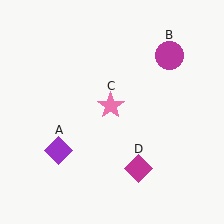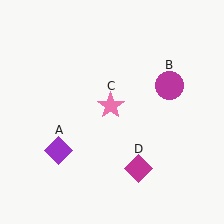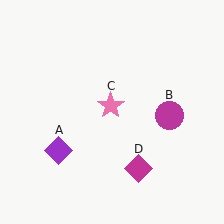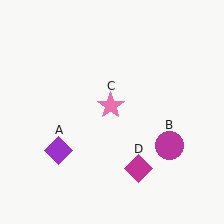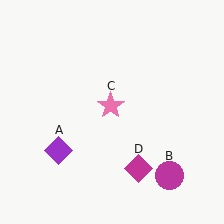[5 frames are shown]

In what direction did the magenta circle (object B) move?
The magenta circle (object B) moved down.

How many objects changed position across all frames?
1 object changed position: magenta circle (object B).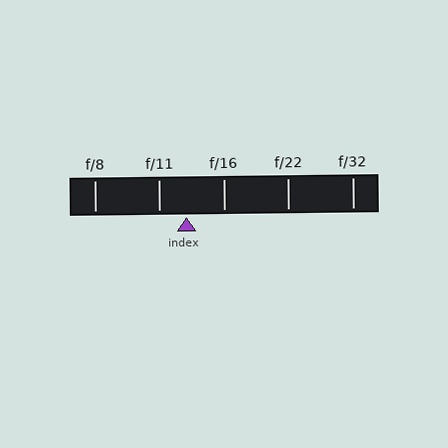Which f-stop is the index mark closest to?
The index mark is closest to f/11.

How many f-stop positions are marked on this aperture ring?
There are 5 f-stop positions marked.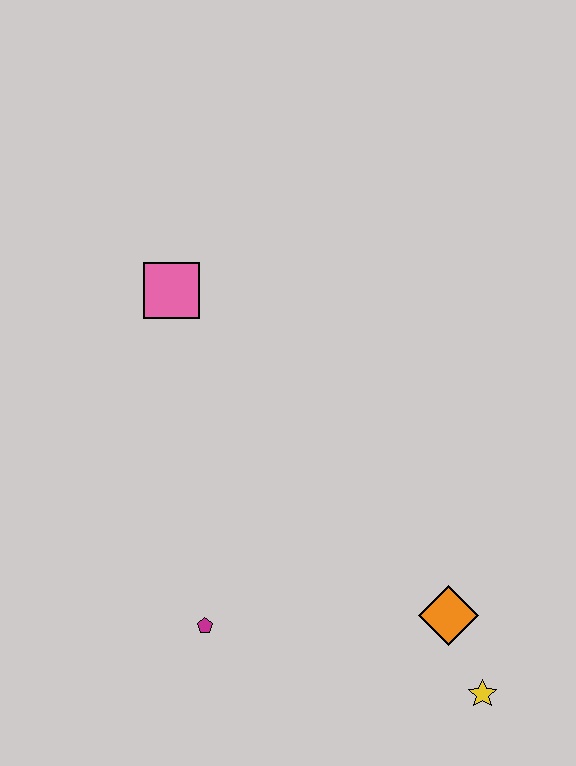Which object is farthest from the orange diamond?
The pink square is farthest from the orange diamond.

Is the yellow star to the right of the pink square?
Yes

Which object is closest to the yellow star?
The orange diamond is closest to the yellow star.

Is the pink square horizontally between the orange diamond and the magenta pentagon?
No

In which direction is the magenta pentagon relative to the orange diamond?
The magenta pentagon is to the left of the orange diamond.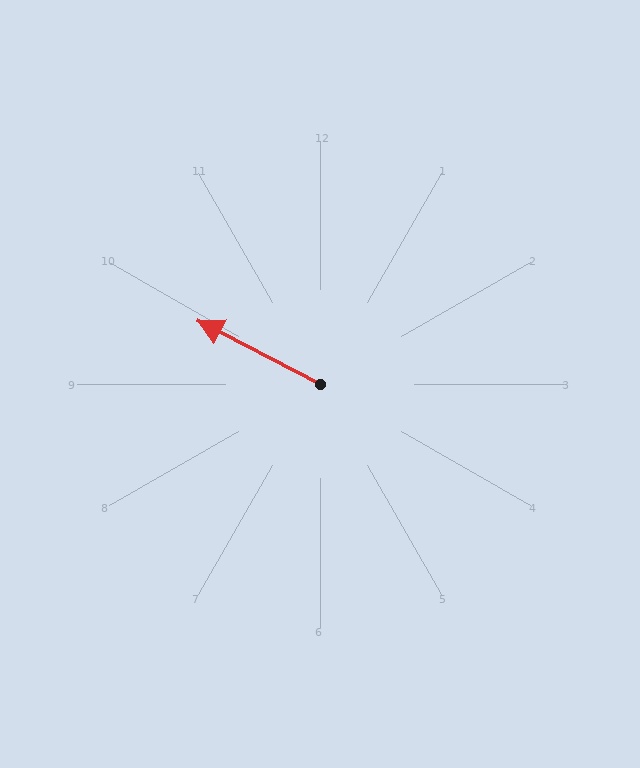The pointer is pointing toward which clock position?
Roughly 10 o'clock.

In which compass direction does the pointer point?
Northwest.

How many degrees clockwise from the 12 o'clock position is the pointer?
Approximately 298 degrees.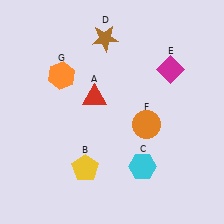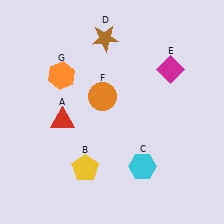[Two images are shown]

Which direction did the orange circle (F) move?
The orange circle (F) moved left.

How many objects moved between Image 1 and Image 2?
2 objects moved between the two images.